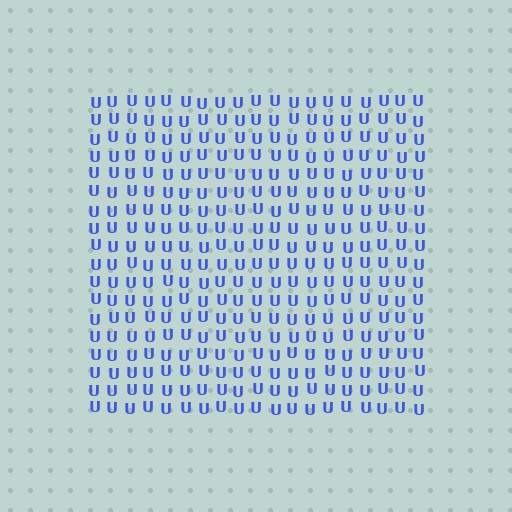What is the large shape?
The large shape is a square.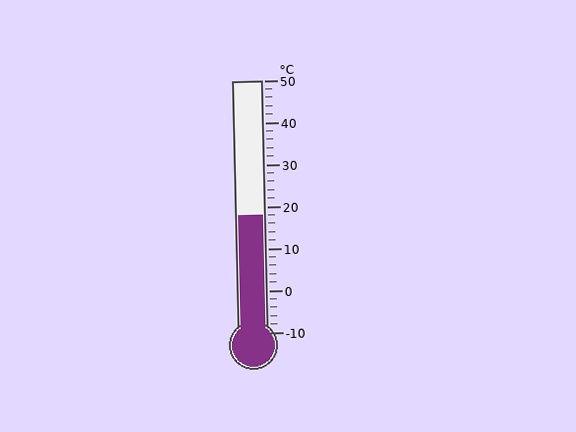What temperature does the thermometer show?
The thermometer shows approximately 18°C.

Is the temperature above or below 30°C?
The temperature is below 30°C.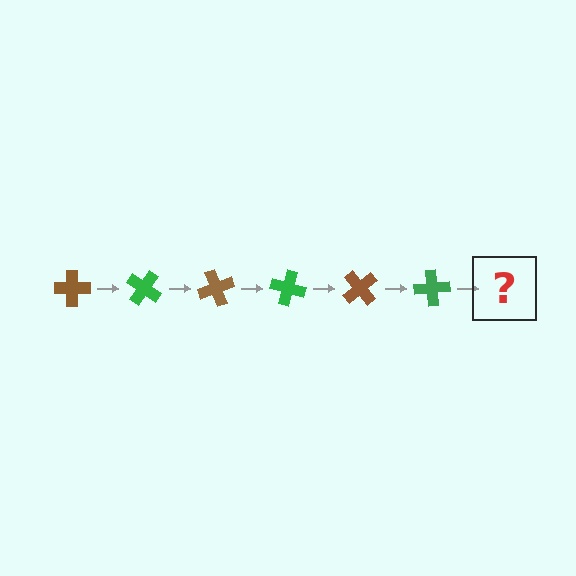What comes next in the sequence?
The next element should be a brown cross, rotated 210 degrees from the start.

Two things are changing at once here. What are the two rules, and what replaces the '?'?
The two rules are that it rotates 35 degrees each step and the color cycles through brown and green. The '?' should be a brown cross, rotated 210 degrees from the start.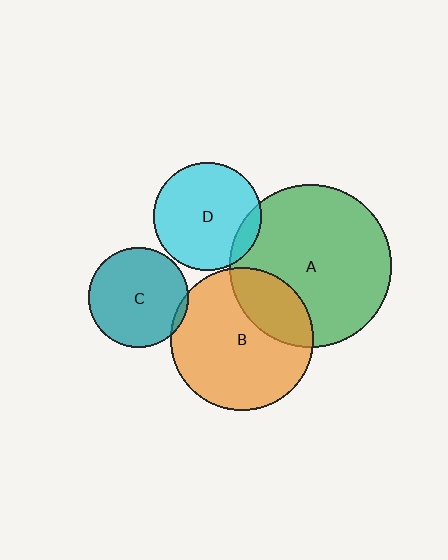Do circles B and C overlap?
Yes.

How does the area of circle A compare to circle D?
Approximately 2.3 times.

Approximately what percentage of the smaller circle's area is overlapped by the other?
Approximately 5%.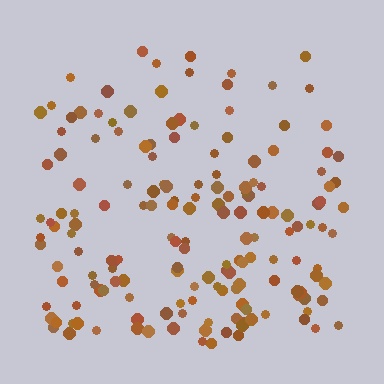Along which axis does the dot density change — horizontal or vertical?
Vertical.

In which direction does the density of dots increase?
From top to bottom, with the bottom side densest.